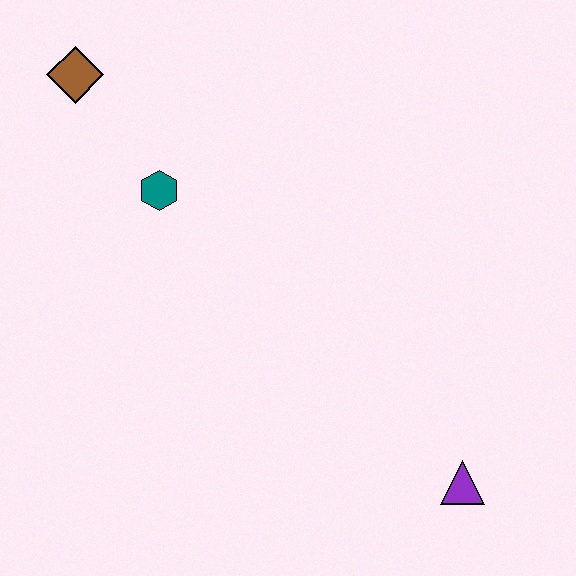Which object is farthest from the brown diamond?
The purple triangle is farthest from the brown diamond.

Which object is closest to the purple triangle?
The teal hexagon is closest to the purple triangle.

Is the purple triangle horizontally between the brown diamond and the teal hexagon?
No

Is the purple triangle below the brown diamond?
Yes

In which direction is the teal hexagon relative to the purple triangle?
The teal hexagon is to the left of the purple triangle.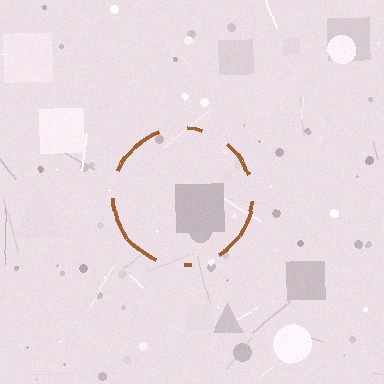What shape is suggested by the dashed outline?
The dashed outline suggests a circle.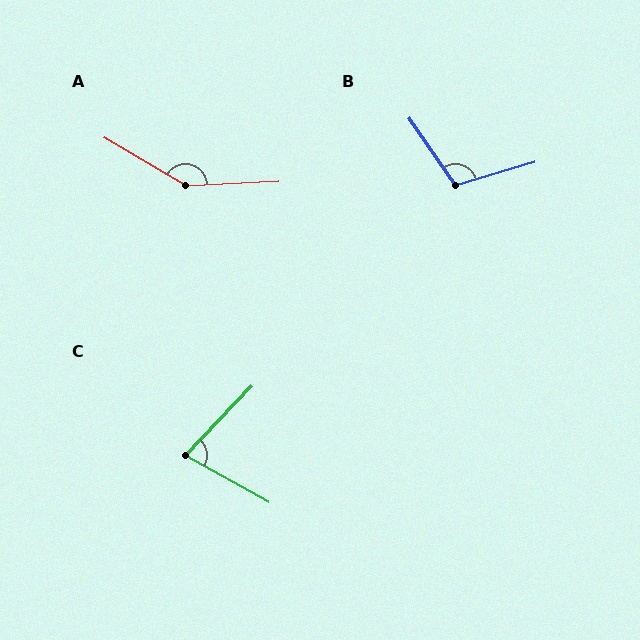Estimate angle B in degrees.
Approximately 108 degrees.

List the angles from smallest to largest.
C (76°), B (108°), A (147°).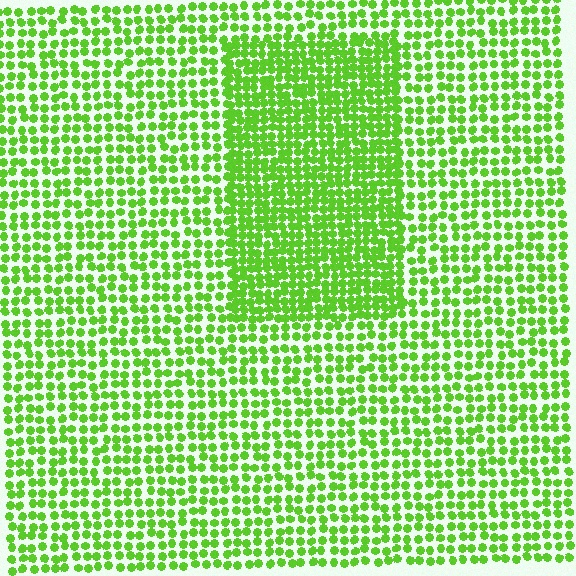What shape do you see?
I see a rectangle.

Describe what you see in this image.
The image contains small lime elements arranged at two different densities. A rectangle-shaped region is visible where the elements are more densely packed than the surrounding area.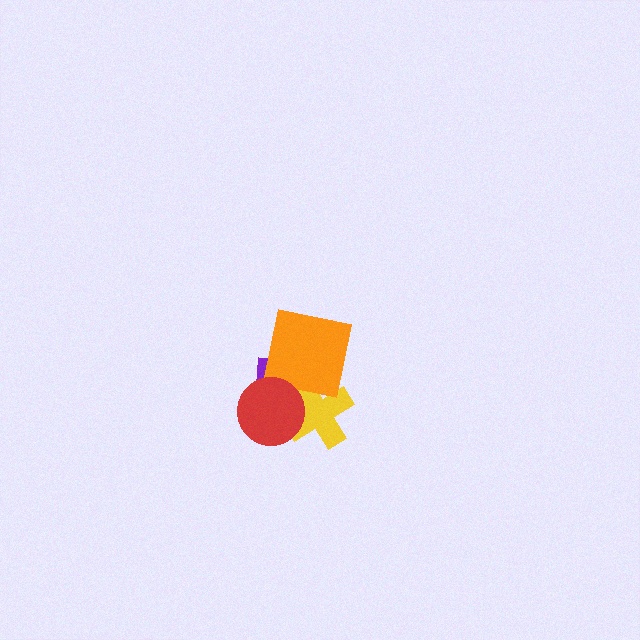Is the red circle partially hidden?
No, no other shape covers it.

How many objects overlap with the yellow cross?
3 objects overlap with the yellow cross.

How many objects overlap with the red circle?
2 objects overlap with the red circle.